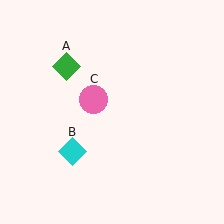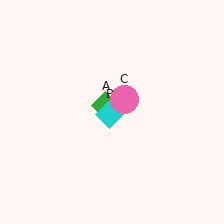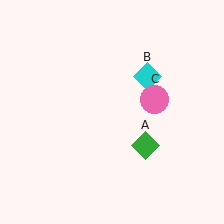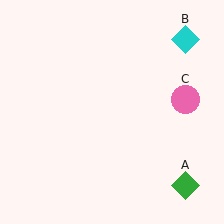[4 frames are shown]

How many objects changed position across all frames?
3 objects changed position: green diamond (object A), cyan diamond (object B), pink circle (object C).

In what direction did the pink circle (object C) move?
The pink circle (object C) moved right.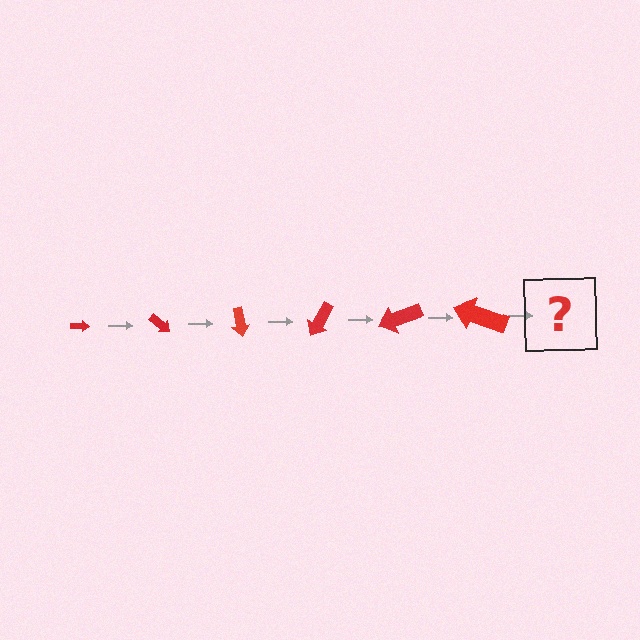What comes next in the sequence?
The next element should be an arrow, larger than the previous one and rotated 240 degrees from the start.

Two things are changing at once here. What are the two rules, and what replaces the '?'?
The two rules are that the arrow grows larger each step and it rotates 40 degrees each step. The '?' should be an arrow, larger than the previous one and rotated 240 degrees from the start.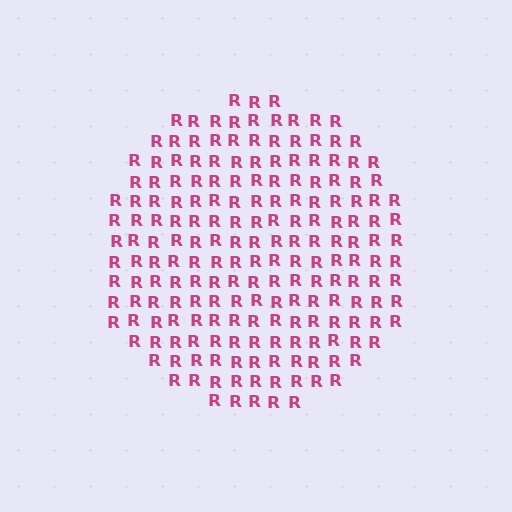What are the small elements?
The small elements are letter R's.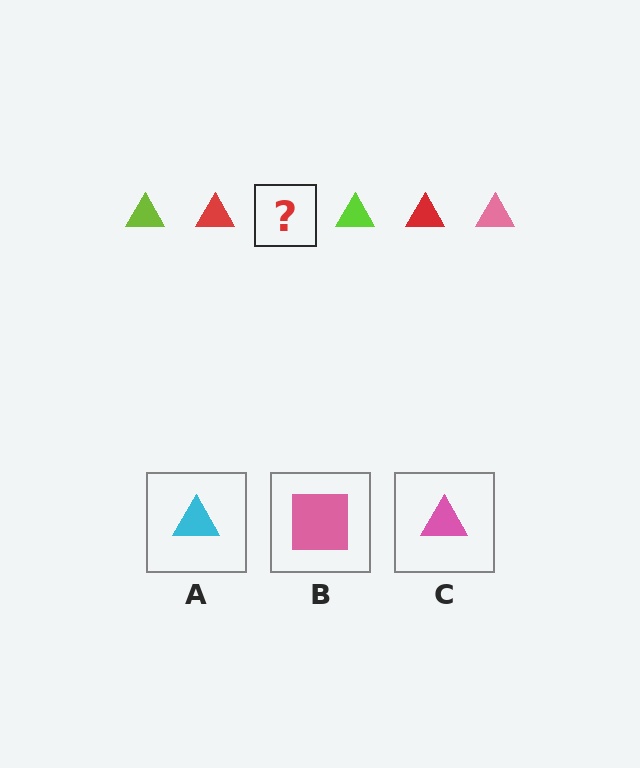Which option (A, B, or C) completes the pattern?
C.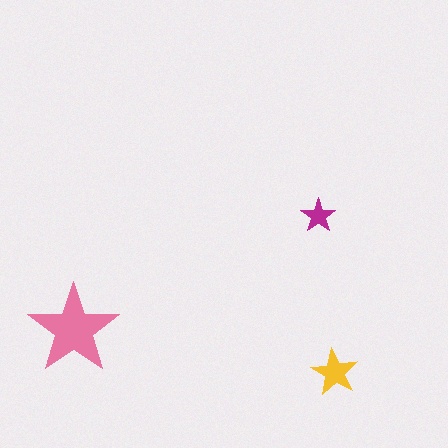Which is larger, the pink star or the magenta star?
The pink one.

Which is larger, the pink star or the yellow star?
The pink one.